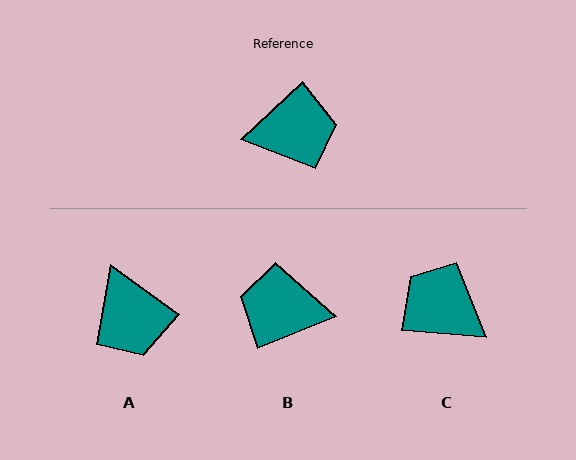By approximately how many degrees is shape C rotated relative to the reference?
Approximately 132 degrees counter-clockwise.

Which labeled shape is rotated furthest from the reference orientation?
B, about 159 degrees away.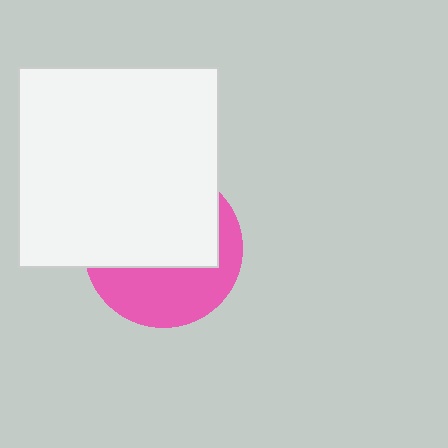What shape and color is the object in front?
The object in front is a white square.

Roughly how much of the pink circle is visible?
A small part of it is visible (roughly 42%).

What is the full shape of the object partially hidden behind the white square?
The partially hidden object is a pink circle.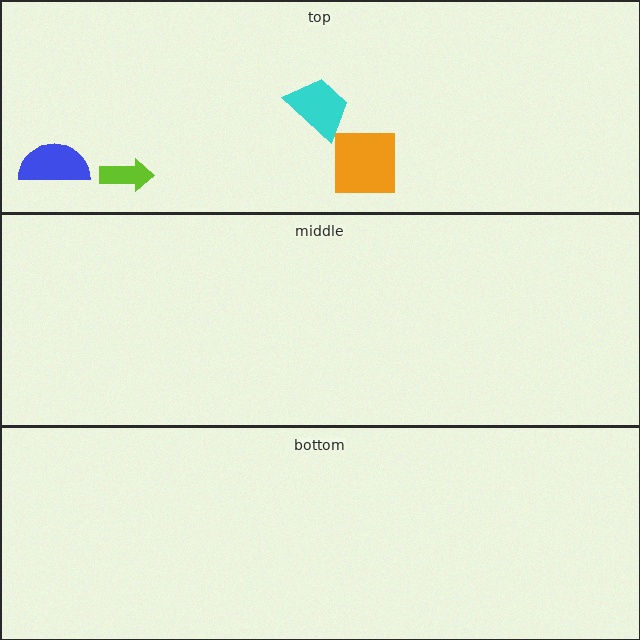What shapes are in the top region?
The cyan trapezoid, the blue semicircle, the orange square, the lime arrow.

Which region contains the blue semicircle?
The top region.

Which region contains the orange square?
The top region.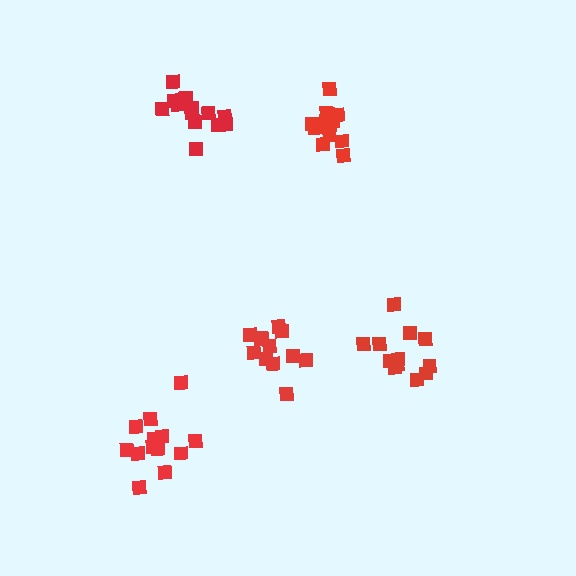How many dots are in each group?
Group 1: 14 dots, Group 2: 13 dots, Group 3: 12 dots, Group 4: 14 dots, Group 5: 14 dots (67 total).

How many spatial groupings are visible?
There are 5 spatial groupings.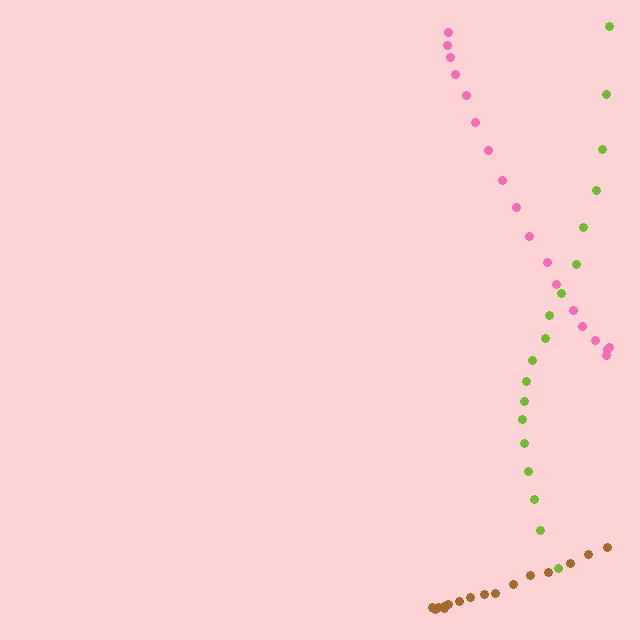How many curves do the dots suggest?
There are 3 distinct paths.